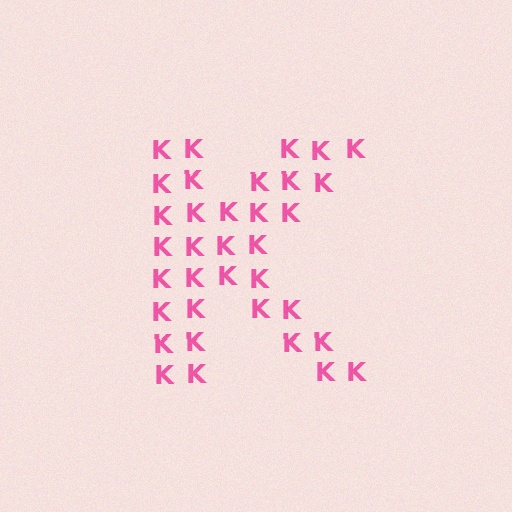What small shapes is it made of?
It is made of small letter K's.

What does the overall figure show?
The overall figure shows the letter K.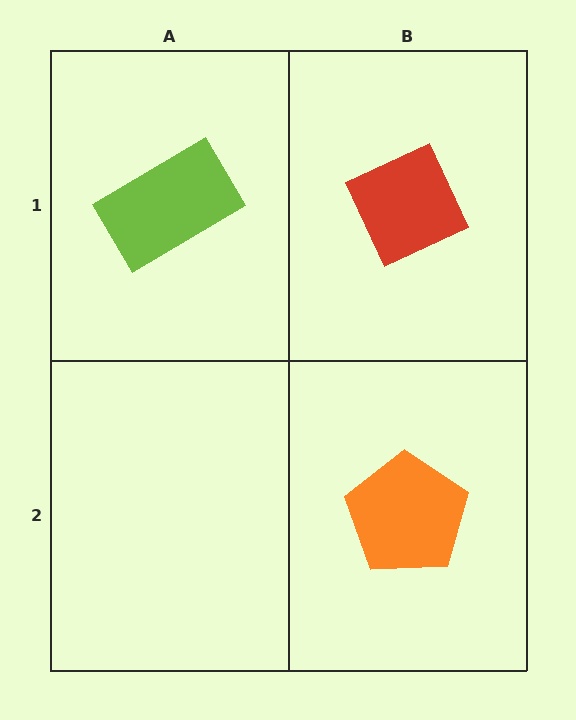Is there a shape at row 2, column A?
No, that cell is empty.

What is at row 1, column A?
A lime rectangle.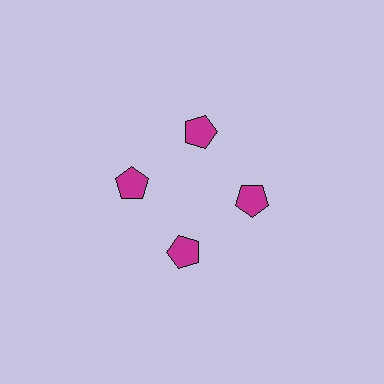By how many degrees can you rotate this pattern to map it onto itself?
The pattern maps onto itself every 90 degrees of rotation.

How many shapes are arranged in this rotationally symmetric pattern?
There are 4 shapes, arranged in 4 groups of 1.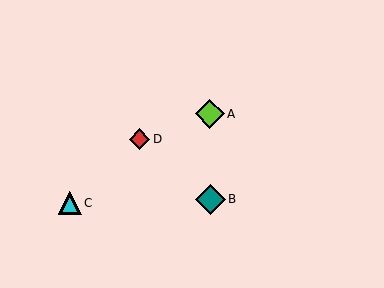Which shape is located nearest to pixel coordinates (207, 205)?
The teal diamond (labeled B) at (210, 199) is nearest to that location.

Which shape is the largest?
The teal diamond (labeled B) is the largest.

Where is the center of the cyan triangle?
The center of the cyan triangle is at (70, 203).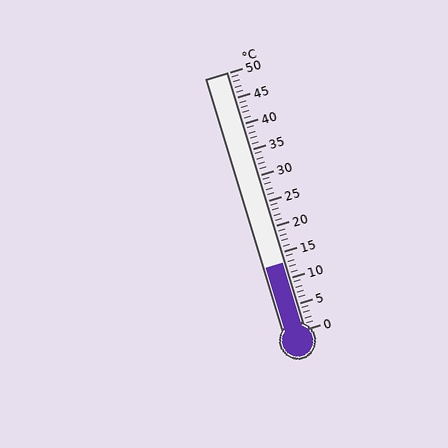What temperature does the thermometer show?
The thermometer shows approximately 13°C.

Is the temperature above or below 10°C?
The temperature is above 10°C.